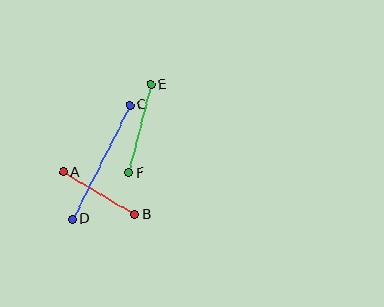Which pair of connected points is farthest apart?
Points C and D are farthest apart.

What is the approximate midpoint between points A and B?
The midpoint is at approximately (99, 193) pixels.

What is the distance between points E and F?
The distance is approximately 91 pixels.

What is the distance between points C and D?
The distance is approximately 127 pixels.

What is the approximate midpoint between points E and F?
The midpoint is at approximately (140, 129) pixels.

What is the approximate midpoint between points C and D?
The midpoint is at approximately (101, 162) pixels.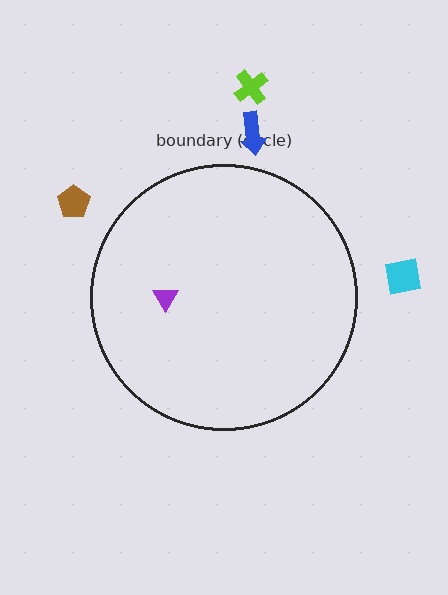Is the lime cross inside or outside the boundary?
Outside.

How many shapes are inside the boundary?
1 inside, 4 outside.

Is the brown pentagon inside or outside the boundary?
Outside.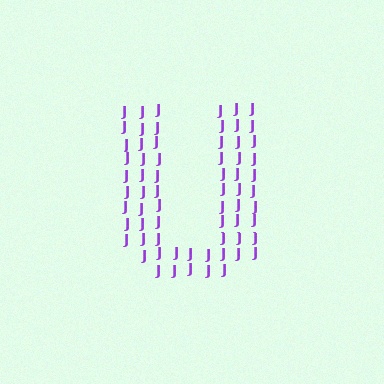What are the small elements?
The small elements are letter J's.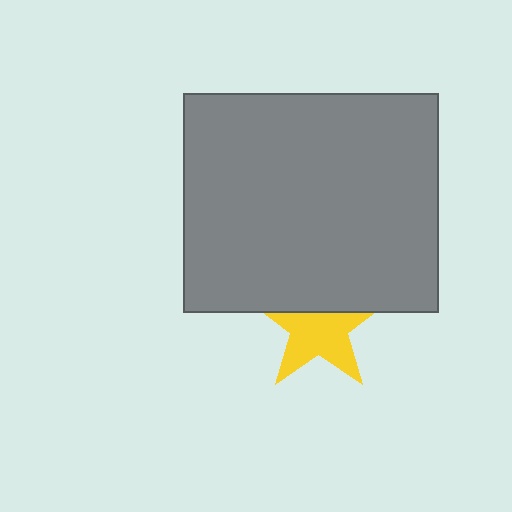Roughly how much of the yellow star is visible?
About half of it is visible (roughly 62%).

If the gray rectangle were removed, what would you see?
You would see the complete yellow star.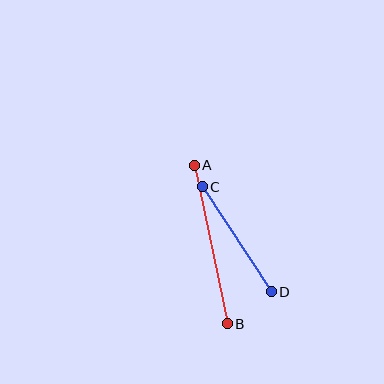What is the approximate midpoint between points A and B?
The midpoint is at approximately (211, 245) pixels.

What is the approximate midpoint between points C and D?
The midpoint is at approximately (237, 239) pixels.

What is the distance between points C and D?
The distance is approximately 126 pixels.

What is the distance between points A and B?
The distance is approximately 162 pixels.